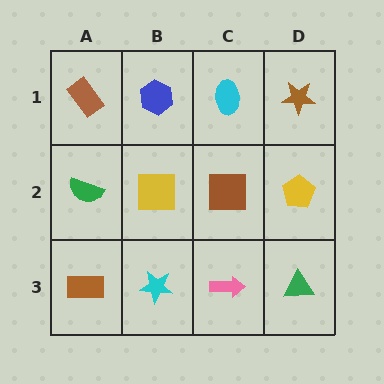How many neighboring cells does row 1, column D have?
2.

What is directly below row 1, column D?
A yellow pentagon.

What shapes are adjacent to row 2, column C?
A cyan ellipse (row 1, column C), a pink arrow (row 3, column C), a yellow square (row 2, column B), a yellow pentagon (row 2, column D).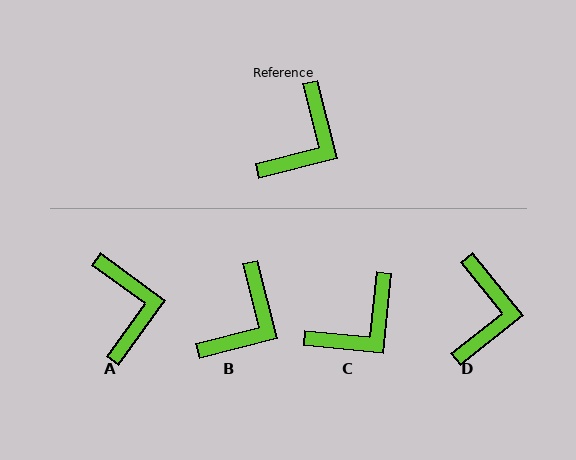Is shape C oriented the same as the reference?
No, it is off by about 20 degrees.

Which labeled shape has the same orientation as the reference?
B.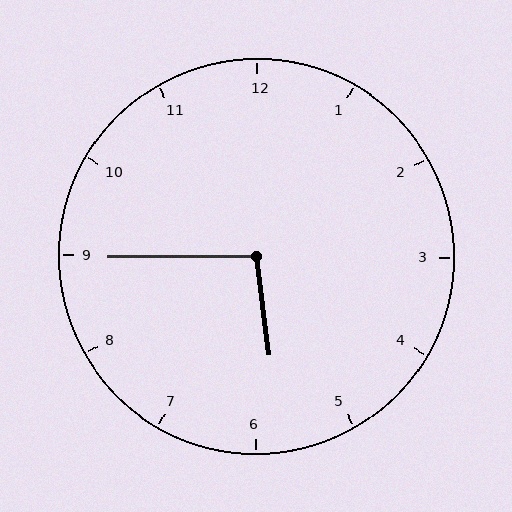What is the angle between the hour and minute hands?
Approximately 98 degrees.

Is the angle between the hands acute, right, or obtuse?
It is obtuse.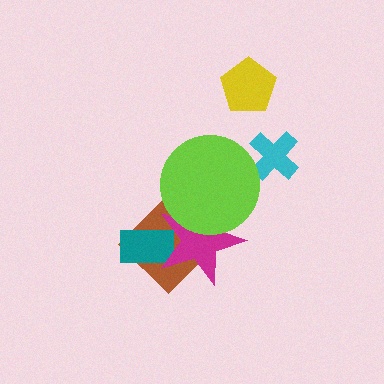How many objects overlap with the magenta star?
3 objects overlap with the magenta star.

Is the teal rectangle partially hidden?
Yes, it is partially covered by another shape.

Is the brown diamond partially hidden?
Yes, it is partially covered by another shape.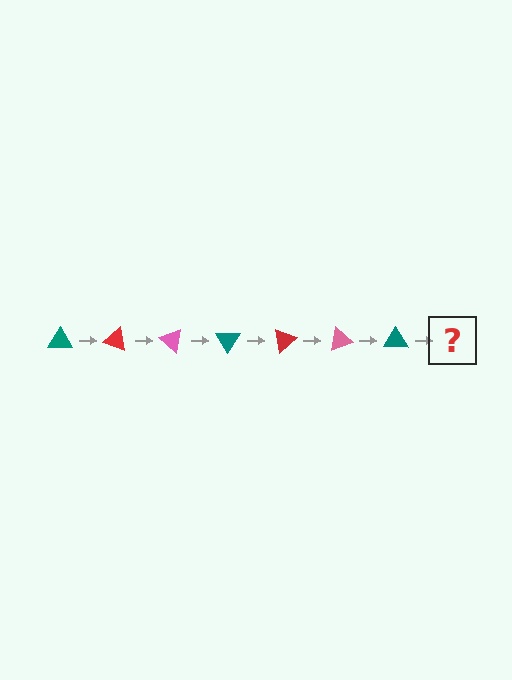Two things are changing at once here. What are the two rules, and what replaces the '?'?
The two rules are that it rotates 20 degrees each step and the color cycles through teal, red, and pink. The '?' should be a red triangle, rotated 140 degrees from the start.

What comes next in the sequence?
The next element should be a red triangle, rotated 140 degrees from the start.